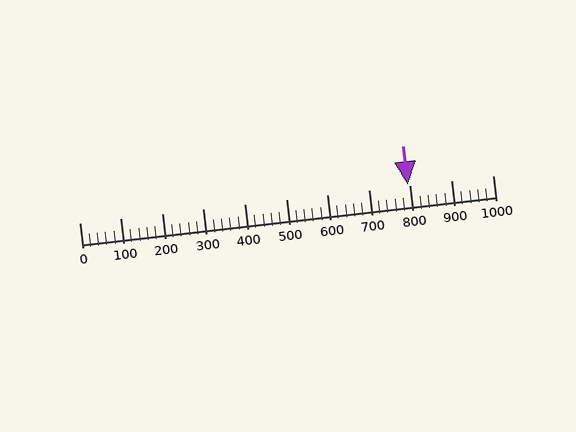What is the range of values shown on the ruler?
The ruler shows values from 0 to 1000.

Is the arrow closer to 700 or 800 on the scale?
The arrow is closer to 800.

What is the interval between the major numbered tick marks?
The major tick marks are spaced 100 units apart.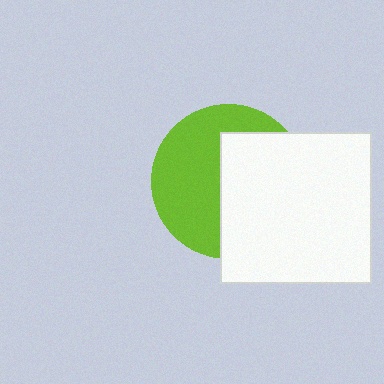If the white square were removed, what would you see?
You would see the complete lime circle.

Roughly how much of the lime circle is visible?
About half of it is visible (roughly 50%).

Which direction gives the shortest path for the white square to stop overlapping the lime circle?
Moving right gives the shortest separation.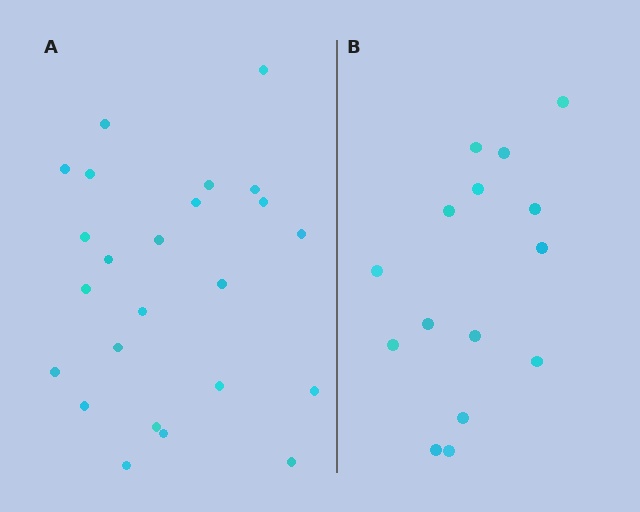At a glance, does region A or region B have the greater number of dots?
Region A (the left region) has more dots.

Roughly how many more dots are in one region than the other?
Region A has roughly 8 or so more dots than region B.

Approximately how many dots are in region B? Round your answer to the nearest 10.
About 20 dots. (The exact count is 15, which rounds to 20.)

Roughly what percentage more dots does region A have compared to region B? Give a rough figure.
About 60% more.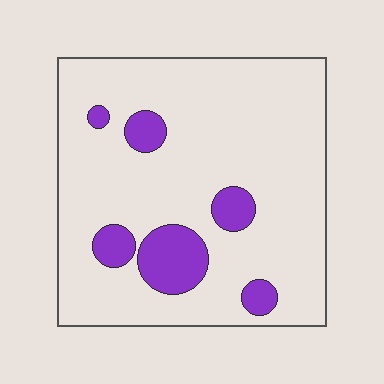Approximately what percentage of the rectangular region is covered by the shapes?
Approximately 15%.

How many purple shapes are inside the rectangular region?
6.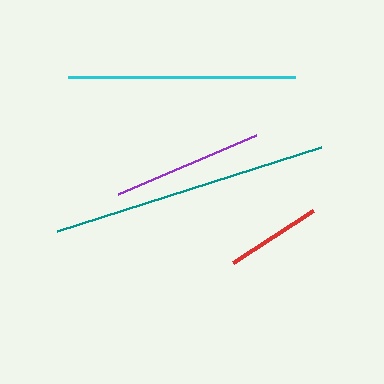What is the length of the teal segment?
The teal segment is approximately 277 pixels long.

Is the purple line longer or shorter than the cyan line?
The cyan line is longer than the purple line.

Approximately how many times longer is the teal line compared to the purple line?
The teal line is approximately 1.8 times the length of the purple line.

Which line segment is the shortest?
The red line is the shortest at approximately 95 pixels.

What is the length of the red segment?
The red segment is approximately 95 pixels long.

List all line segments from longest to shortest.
From longest to shortest: teal, cyan, purple, red.